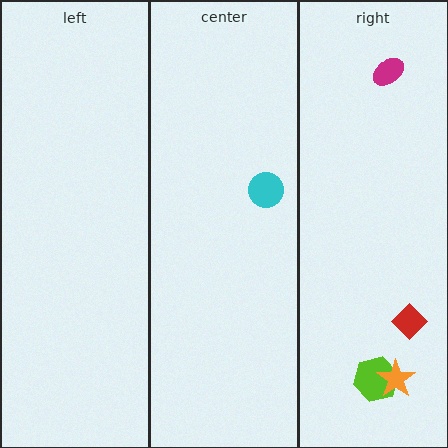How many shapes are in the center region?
1.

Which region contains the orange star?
The right region.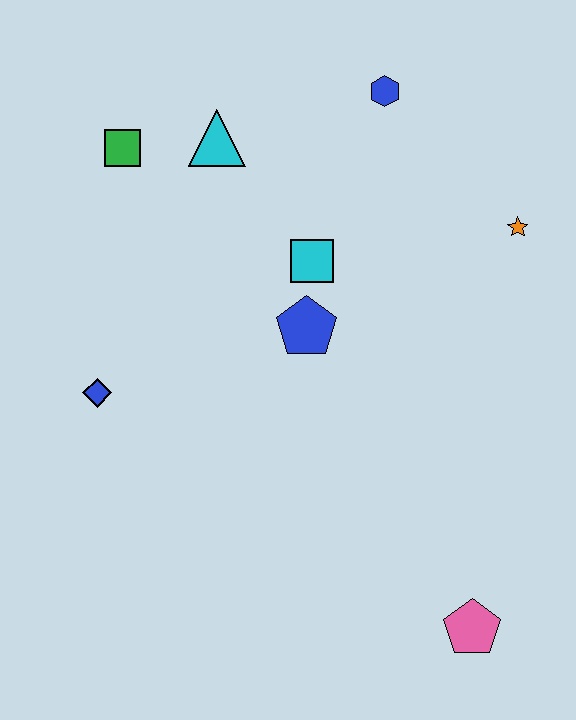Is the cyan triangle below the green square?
No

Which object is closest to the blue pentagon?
The cyan square is closest to the blue pentagon.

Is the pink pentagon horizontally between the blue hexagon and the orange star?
Yes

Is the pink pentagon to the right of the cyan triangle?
Yes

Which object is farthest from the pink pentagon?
The green square is farthest from the pink pentagon.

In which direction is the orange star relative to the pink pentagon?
The orange star is above the pink pentagon.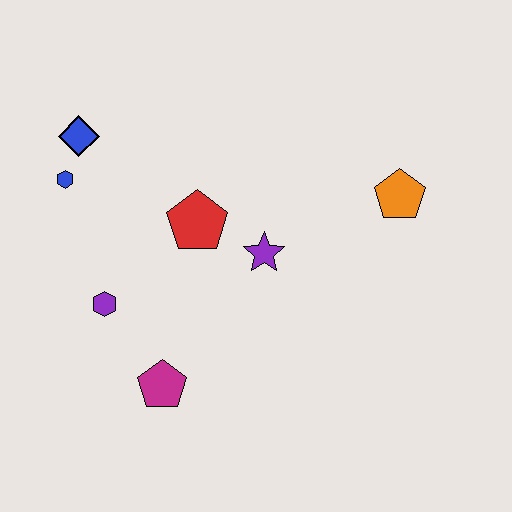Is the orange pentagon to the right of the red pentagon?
Yes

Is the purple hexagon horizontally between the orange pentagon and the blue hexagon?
Yes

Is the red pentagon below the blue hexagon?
Yes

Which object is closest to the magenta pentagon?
The purple hexagon is closest to the magenta pentagon.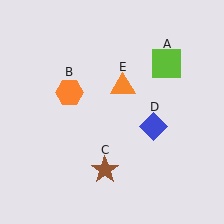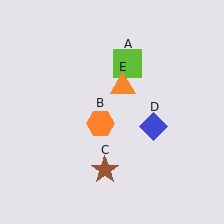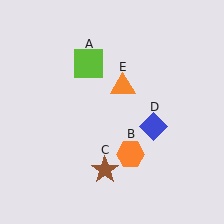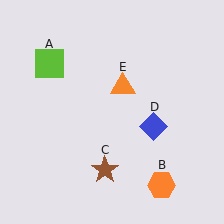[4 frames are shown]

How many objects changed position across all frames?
2 objects changed position: lime square (object A), orange hexagon (object B).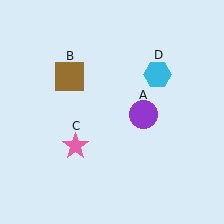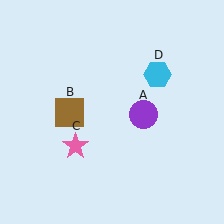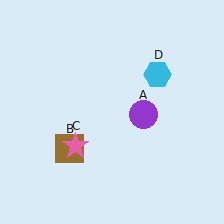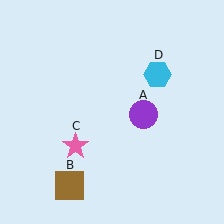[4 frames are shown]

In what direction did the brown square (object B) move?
The brown square (object B) moved down.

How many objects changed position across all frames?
1 object changed position: brown square (object B).